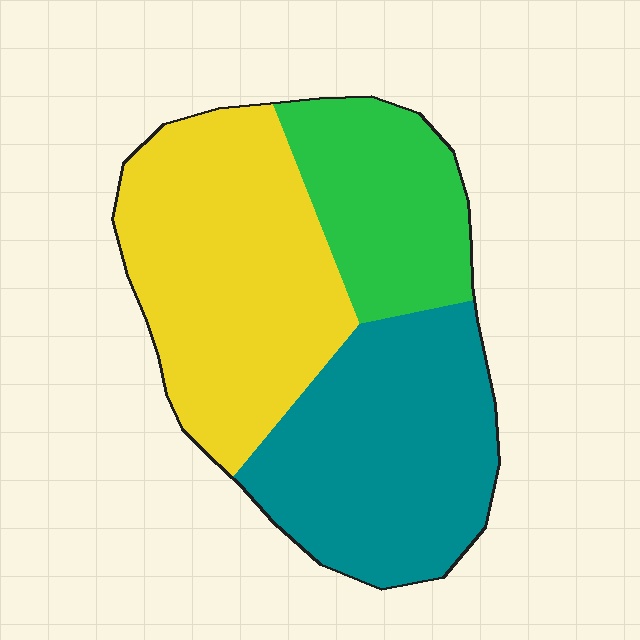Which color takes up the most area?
Yellow, at roughly 40%.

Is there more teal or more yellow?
Yellow.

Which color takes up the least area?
Green, at roughly 20%.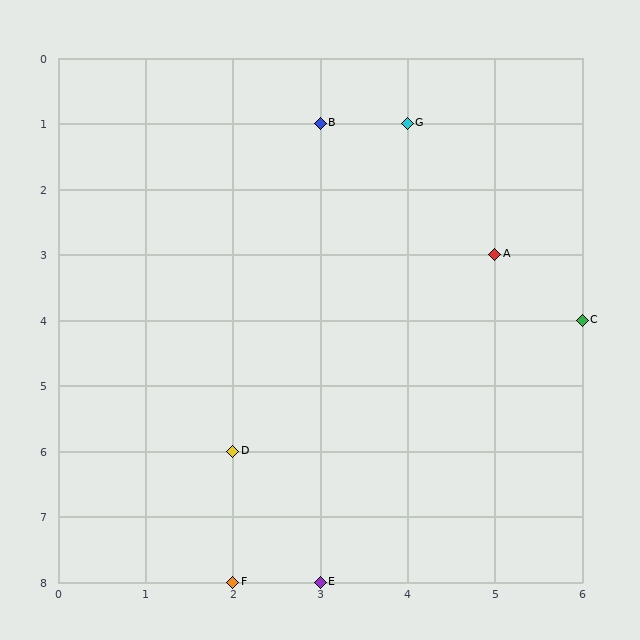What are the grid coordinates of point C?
Point C is at grid coordinates (6, 4).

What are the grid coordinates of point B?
Point B is at grid coordinates (3, 1).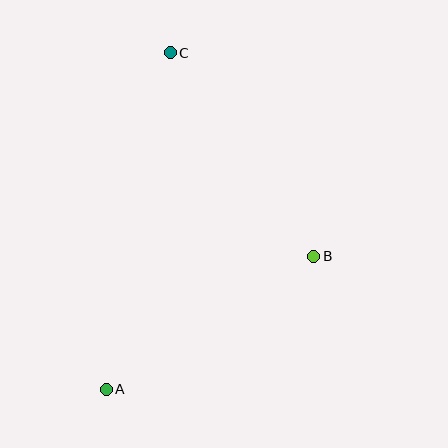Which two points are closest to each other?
Points A and B are closest to each other.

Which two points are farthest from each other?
Points A and C are farthest from each other.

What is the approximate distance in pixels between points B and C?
The distance between B and C is approximately 249 pixels.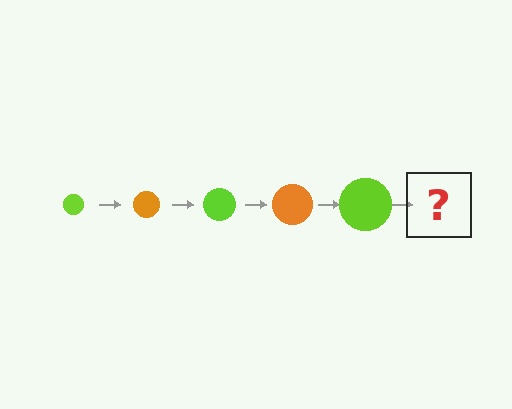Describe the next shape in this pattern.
It should be an orange circle, larger than the previous one.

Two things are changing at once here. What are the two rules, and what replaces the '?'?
The two rules are that the circle grows larger each step and the color cycles through lime and orange. The '?' should be an orange circle, larger than the previous one.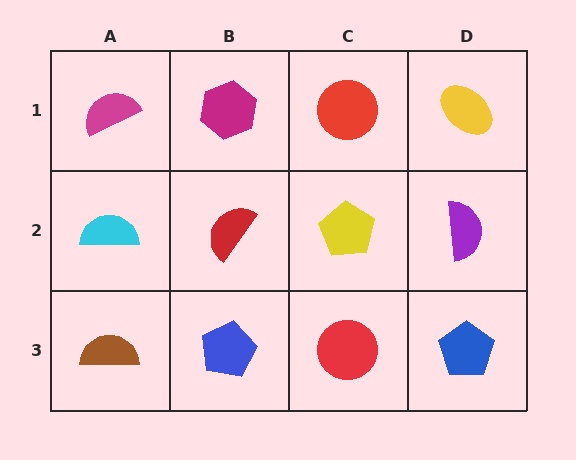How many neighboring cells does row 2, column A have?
3.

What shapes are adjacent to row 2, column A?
A magenta semicircle (row 1, column A), a brown semicircle (row 3, column A), a red semicircle (row 2, column B).